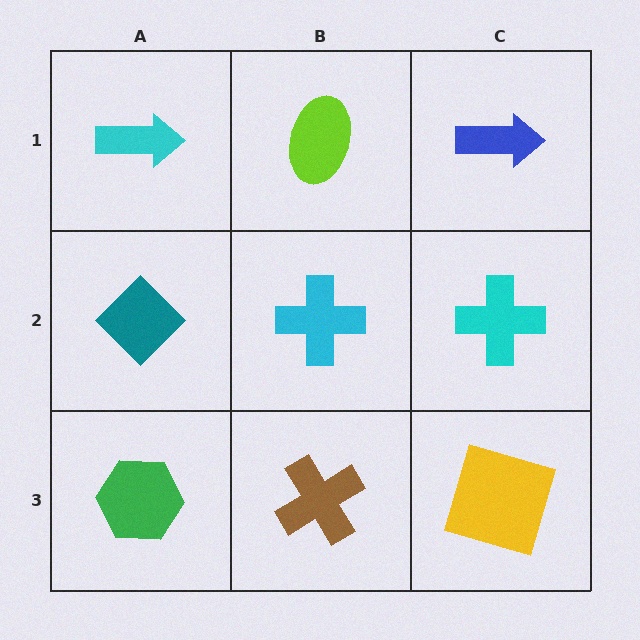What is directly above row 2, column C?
A blue arrow.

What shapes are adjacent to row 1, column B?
A cyan cross (row 2, column B), a cyan arrow (row 1, column A), a blue arrow (row 1, column C).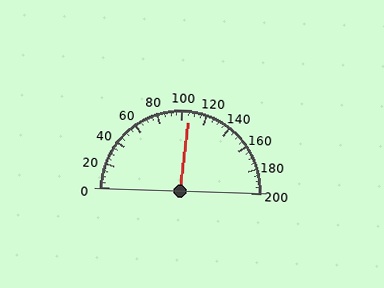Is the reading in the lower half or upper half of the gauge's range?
The reading is in the upper half of the range (0 to 200).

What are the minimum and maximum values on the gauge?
The gauge ranges from 0 to 200.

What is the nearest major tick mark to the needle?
The nearest major tick mark is 100.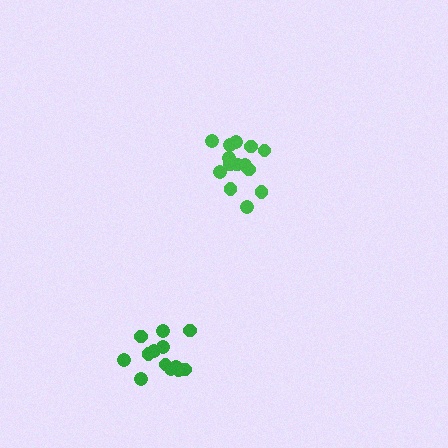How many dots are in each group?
Group 1: 15 dots, Group 2: 14 dots (29 total).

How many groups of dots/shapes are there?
There are 2 groups.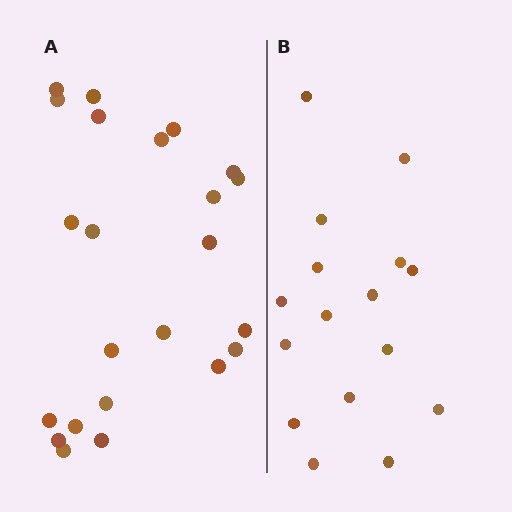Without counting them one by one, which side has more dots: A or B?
Region A (the left region) has more dots.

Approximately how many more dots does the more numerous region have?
Region A has roughly 8 or so more dots than region B.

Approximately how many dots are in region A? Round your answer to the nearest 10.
About 20 dots. (The exact count is 23, which rounds to 20.)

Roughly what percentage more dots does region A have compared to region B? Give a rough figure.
About 45% more.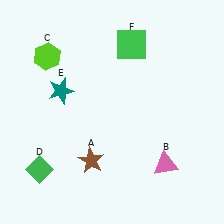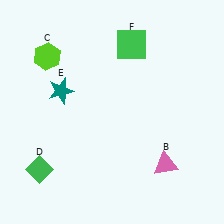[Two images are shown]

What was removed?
The brown star (A) was removed in Image 2.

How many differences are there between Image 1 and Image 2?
There is 1 difference between the two images.